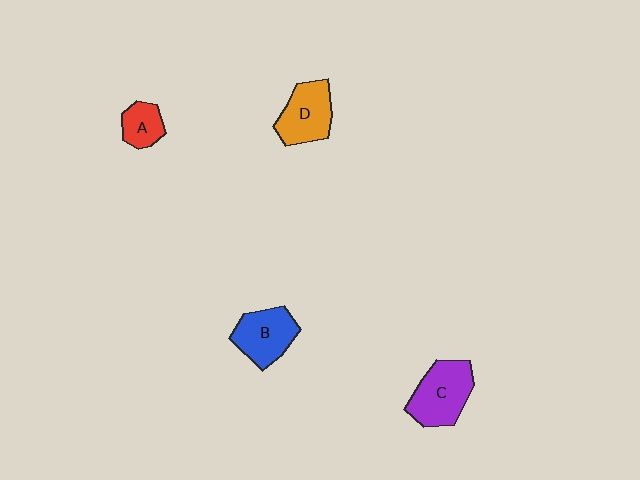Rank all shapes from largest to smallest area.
From largest to smallest: C (purple), B (blue), D (orange), A (red).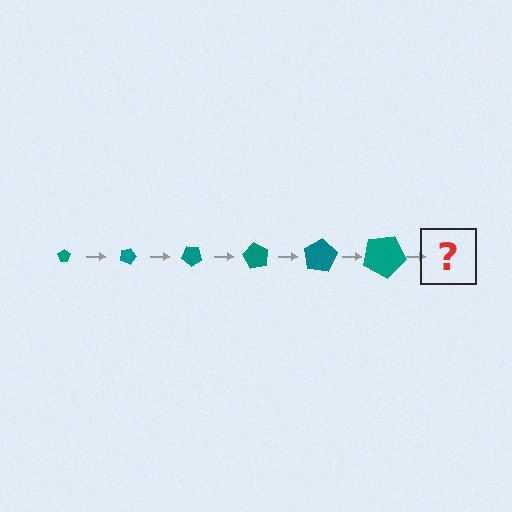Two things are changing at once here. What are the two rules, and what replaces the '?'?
The two rules are that the pentagon grows larger each step and it rotates 20 degrees each step. The '?' should be a pentagon, larger than the previous one and rotated 120 degrees from the start.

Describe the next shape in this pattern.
It should be a pentagon, larger than the previous one and rotated 120 degrees from the start.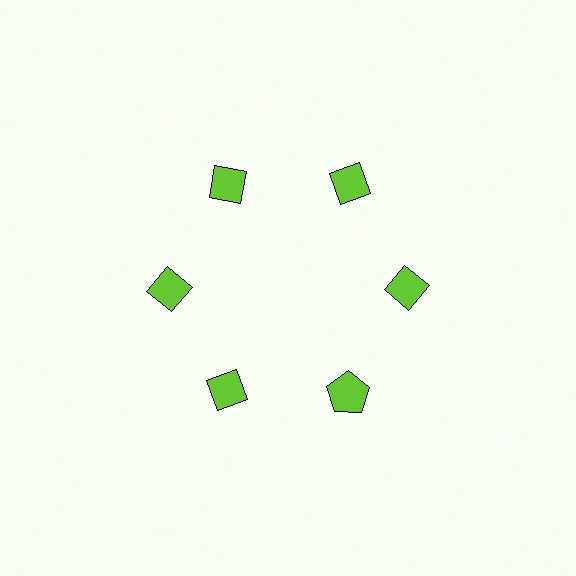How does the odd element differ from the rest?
It has a different shape: pentagon instead of diamond.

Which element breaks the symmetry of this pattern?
The lime pentagon at roughly the 5 o'clock position breaks the symmetry. All other shapes are lime diamonds.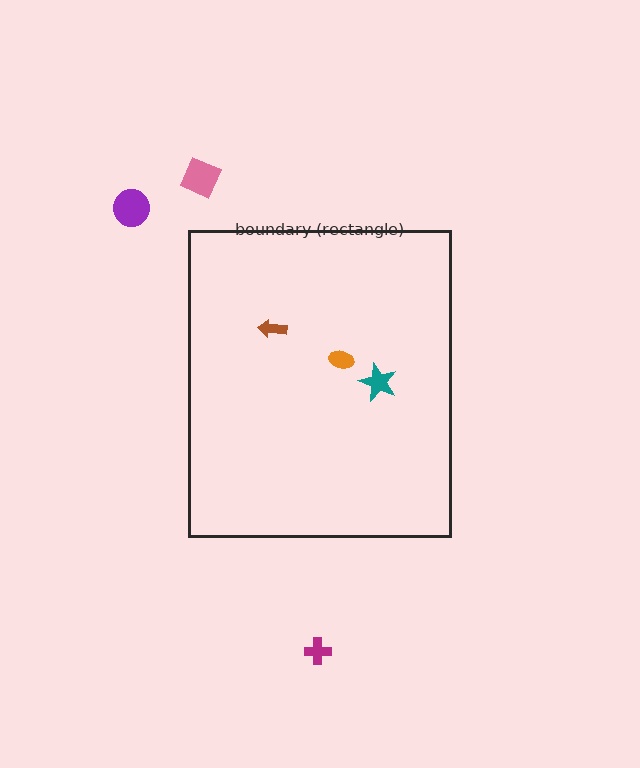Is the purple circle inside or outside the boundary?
Outside.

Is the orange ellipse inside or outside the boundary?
Inside.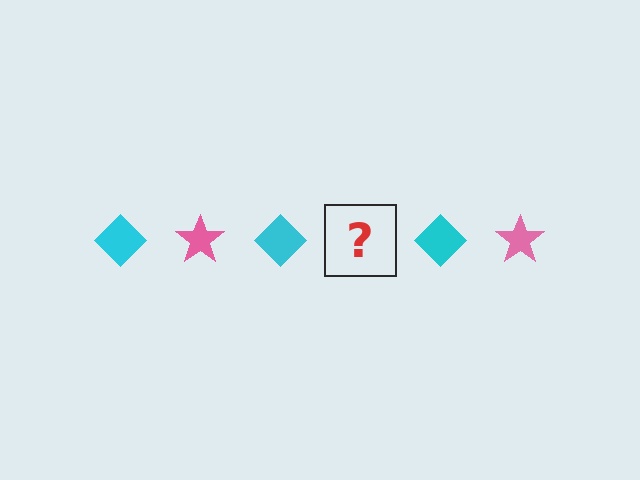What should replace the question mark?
The question mark should be replaced with a pink star.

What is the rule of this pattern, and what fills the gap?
The rule is that the pattern alternates between cyan diamond and pink star. The gap should be filled with a pink star.